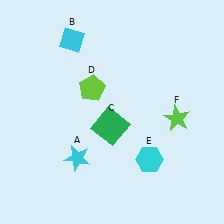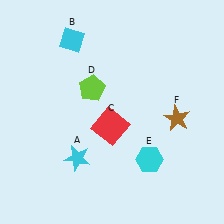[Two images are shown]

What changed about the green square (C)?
In Image 1, C is green. In Image 2, it changed to red.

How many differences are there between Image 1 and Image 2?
There are 2 differences between the two images.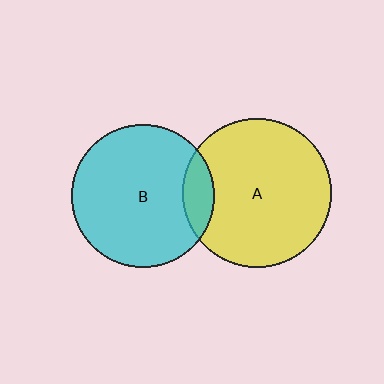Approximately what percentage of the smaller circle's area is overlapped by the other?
Approximately 15%.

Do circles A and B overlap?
Yes.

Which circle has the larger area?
Circle A (yellow).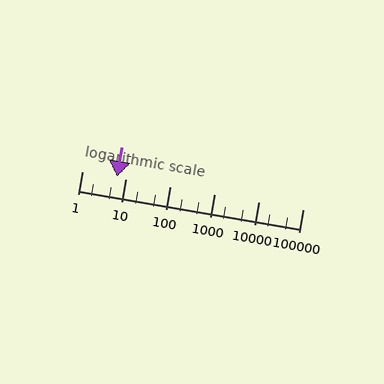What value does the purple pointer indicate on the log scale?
The pointer indicates approximately 6.2.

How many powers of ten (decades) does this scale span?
The scale spans 5 decades, from 1 to 100000.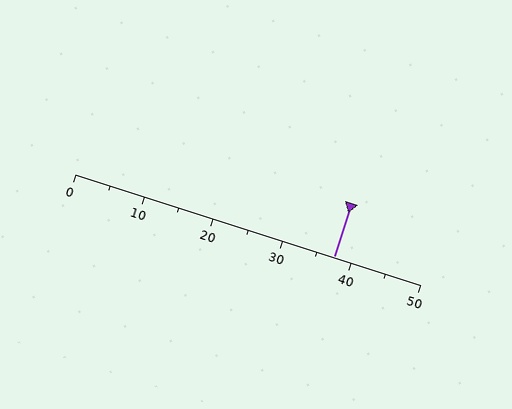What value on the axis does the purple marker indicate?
The marker indicates approximately 37.5.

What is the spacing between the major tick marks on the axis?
The major ticks are spaced 10 apart.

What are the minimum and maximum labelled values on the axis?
The axis runs from 0 to 50.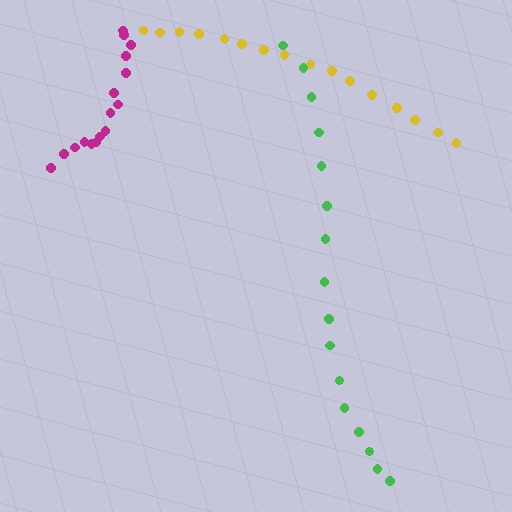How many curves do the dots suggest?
There are 3 distinct paths.